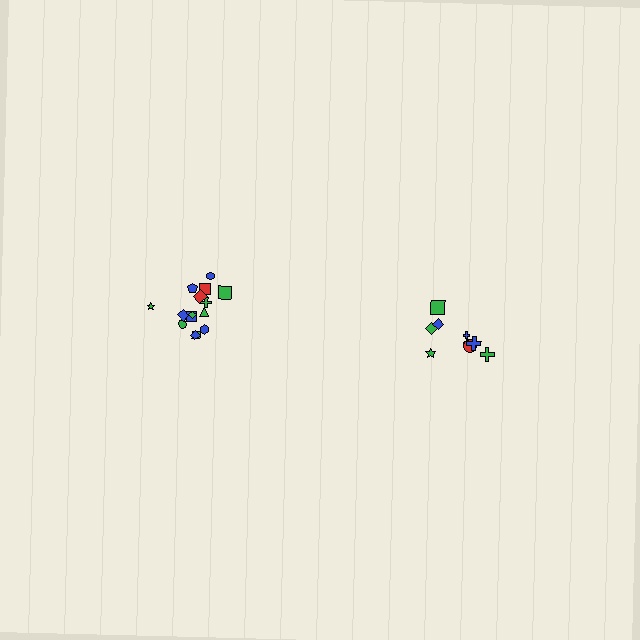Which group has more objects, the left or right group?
The left group.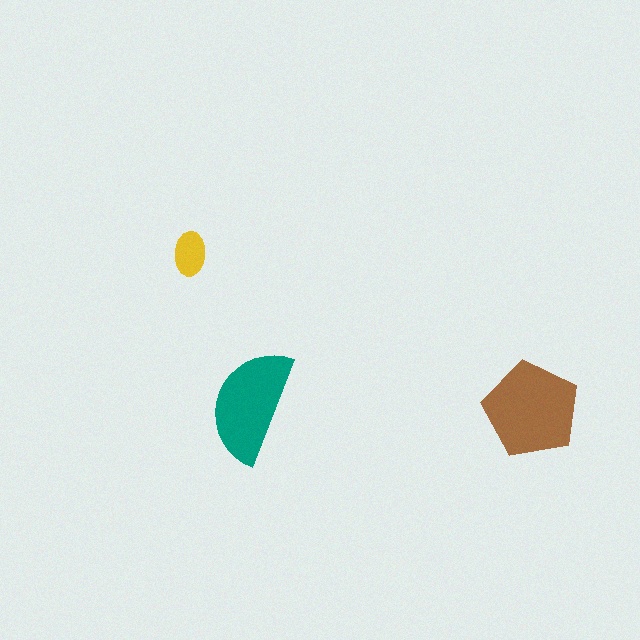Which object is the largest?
The brown pentagon.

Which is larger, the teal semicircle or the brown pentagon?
The brown pentagon.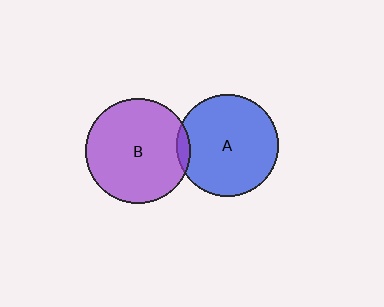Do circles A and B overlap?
Yes.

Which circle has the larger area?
Circle B (purple).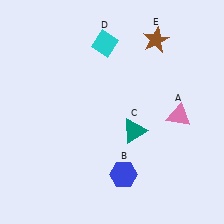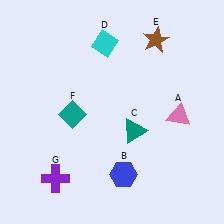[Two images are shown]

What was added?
A teal diamond (F), a purple cross (G) were added in Image 2.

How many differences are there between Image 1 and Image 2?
There are 2 differences between the two images.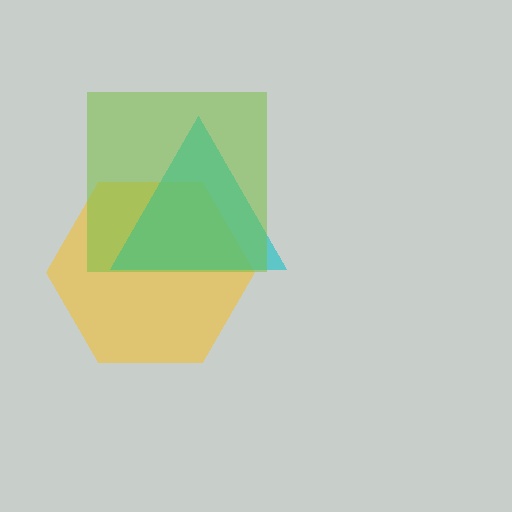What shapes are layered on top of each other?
The layered shapes are: a yellow hexagon, a cyan triangle, a lime square.